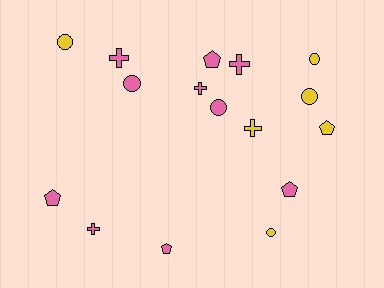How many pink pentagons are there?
There are 4 pink pentagons.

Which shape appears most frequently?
Circle, with 6 objects.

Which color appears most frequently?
Pink, with 10 objects.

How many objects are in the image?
There are 16 objects.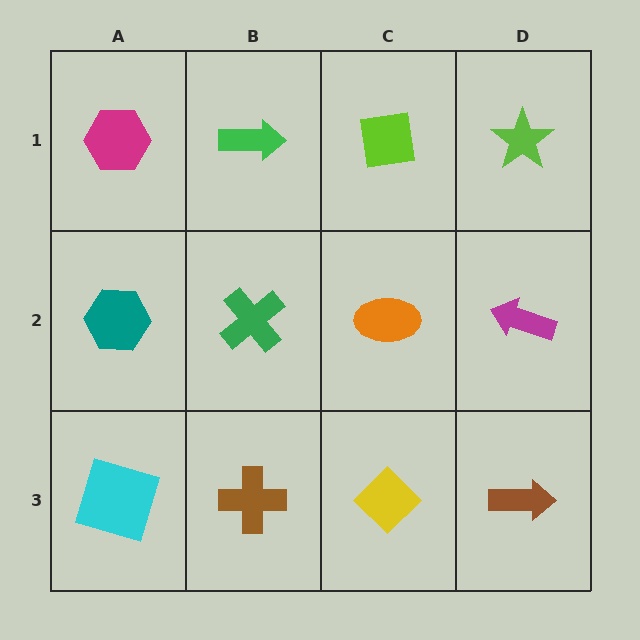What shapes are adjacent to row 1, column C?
An orange ellipse (row 2, column C), a green arrow (row 1, column B), a lime star (row 1, column D).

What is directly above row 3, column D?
A magenta arrow.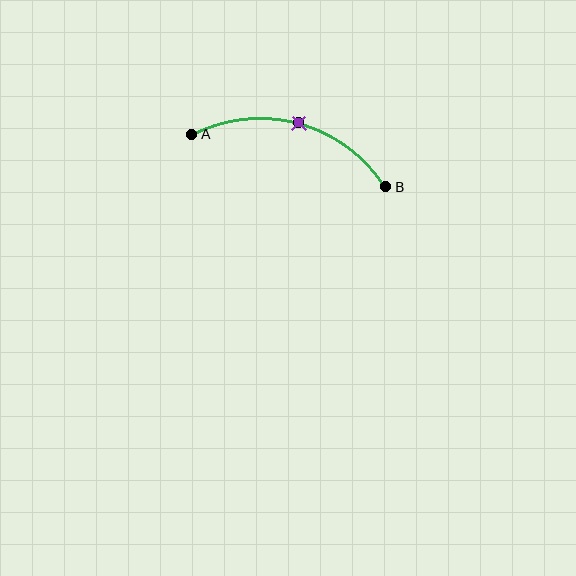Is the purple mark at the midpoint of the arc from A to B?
Yes. The purple mark lies on the arc at equal arc-length from both A and B — it is the arc midpoint.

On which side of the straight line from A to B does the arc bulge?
The arc bulges above the straight line connecting A and B.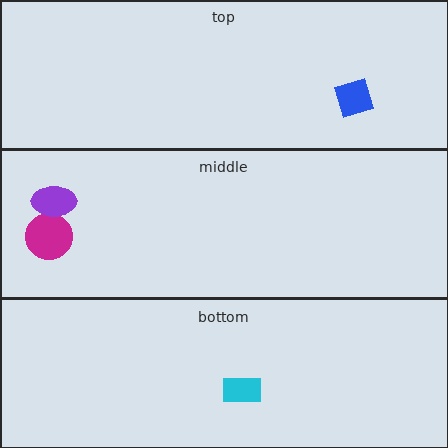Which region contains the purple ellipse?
The middle region.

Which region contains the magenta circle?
The middle region.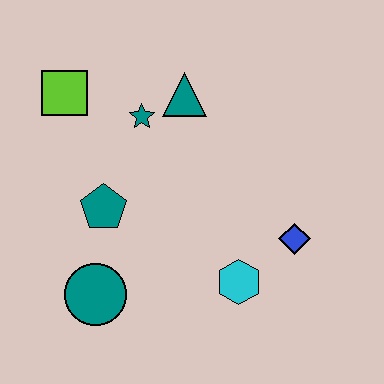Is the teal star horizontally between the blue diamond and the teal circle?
Yes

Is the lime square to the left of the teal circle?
Yes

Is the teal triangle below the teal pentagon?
No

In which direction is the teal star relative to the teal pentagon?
The teal star is above the teal pentagon.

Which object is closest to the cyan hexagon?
The blue diamond is closest to the cyan hexagon.